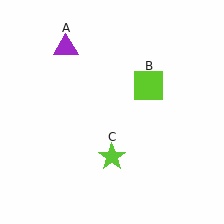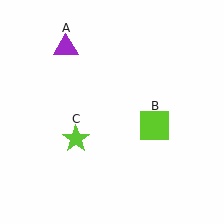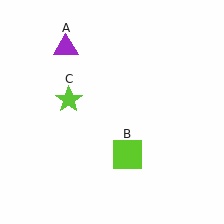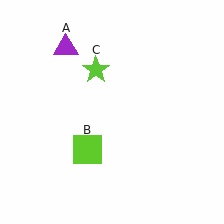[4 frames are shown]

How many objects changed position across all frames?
2 objects changed position: lime square (object B), lime star (object C).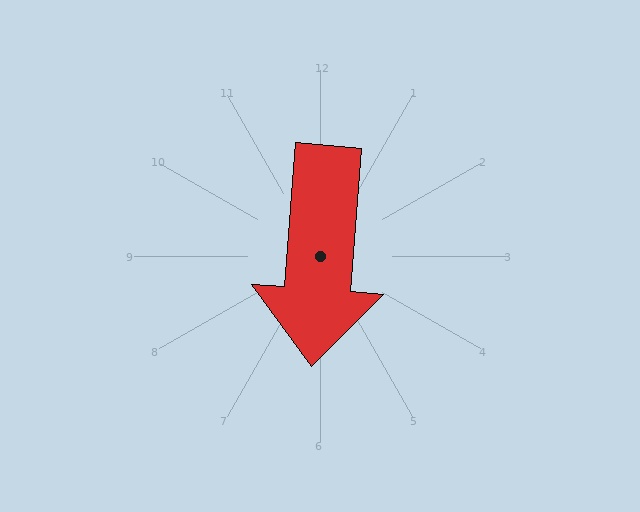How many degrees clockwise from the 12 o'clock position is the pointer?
Approximately 184 degrees.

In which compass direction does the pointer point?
South.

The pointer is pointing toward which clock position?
Roughly 6 o'clock.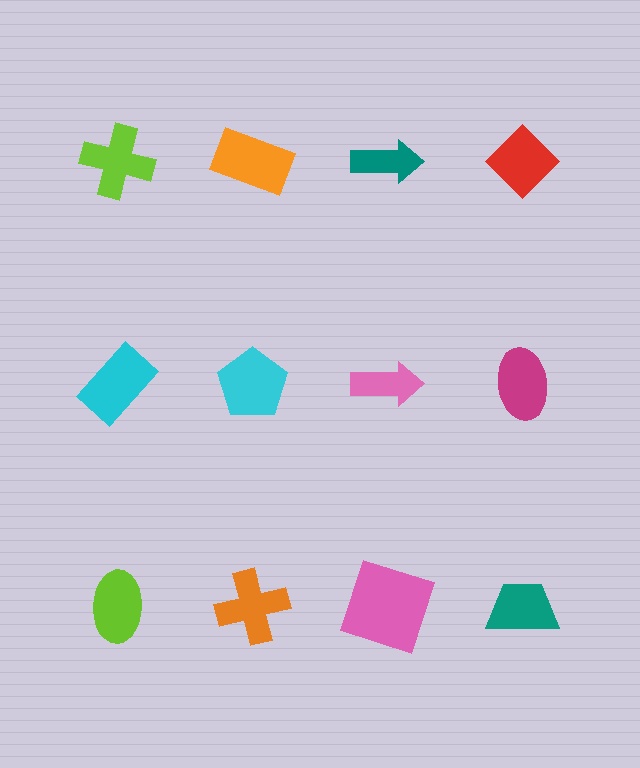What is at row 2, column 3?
A pink arrow.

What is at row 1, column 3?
A teal arrow.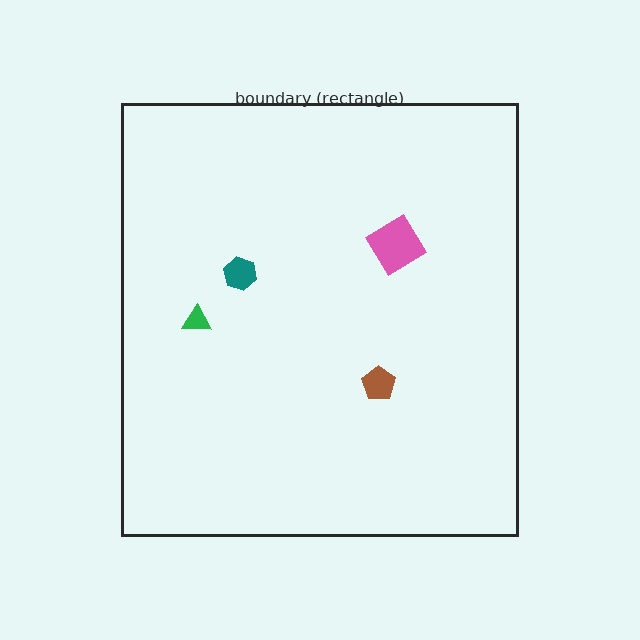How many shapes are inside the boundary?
4 inside, 0 outside.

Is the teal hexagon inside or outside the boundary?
Inside.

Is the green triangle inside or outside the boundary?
Inside.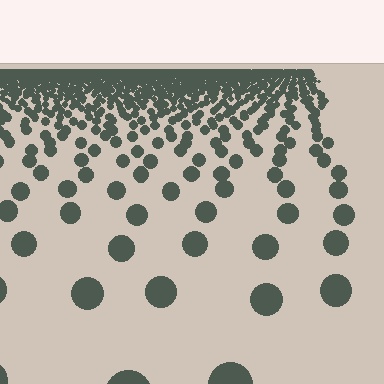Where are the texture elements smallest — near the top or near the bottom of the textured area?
Near the top.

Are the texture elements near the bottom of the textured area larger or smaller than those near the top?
Larger. Near the bottom, elements are closer to the viewer and appear at a bigger on-screen size.